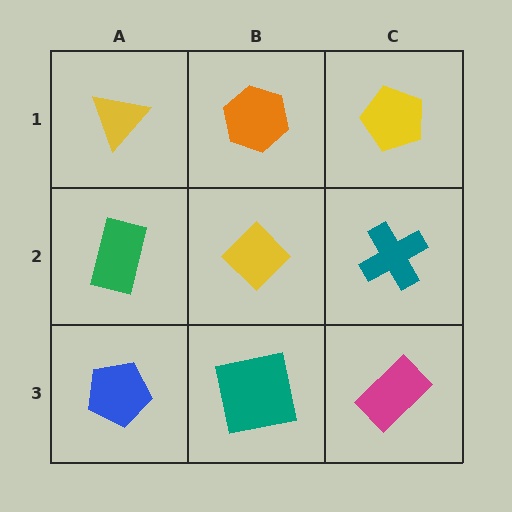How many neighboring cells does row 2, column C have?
3.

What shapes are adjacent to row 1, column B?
A yellow diamond (row 2, column B), a yellow triangle (row 1, column A), a yellow pentagon (row 1, column C).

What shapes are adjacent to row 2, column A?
A yellow triangle (row 1, column A), a blue pentagon (row 3, column A), a yellow diamond (row 2, column B).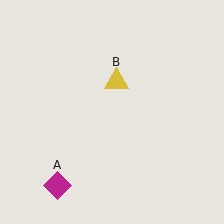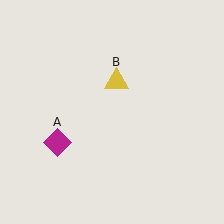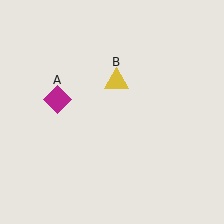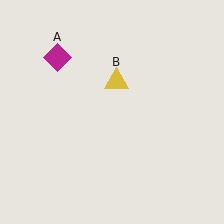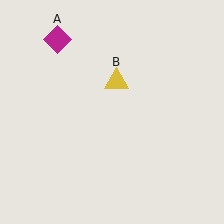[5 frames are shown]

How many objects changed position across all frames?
1 object changed position: magenta diamond (object A).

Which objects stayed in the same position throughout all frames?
Yellow triangle (object B) remained stationary.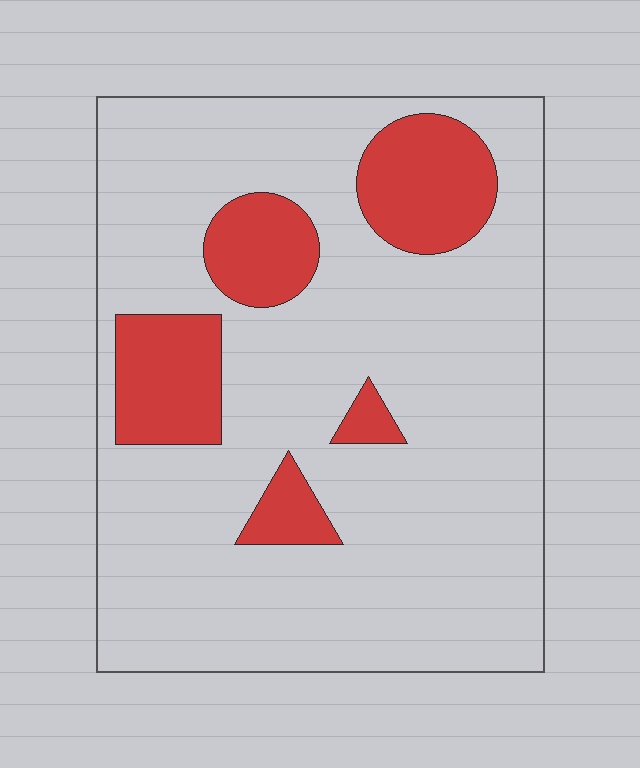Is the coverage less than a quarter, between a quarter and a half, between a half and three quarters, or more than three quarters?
Less than a quarter.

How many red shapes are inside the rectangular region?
5.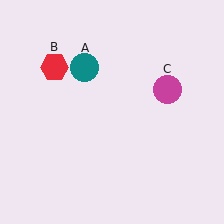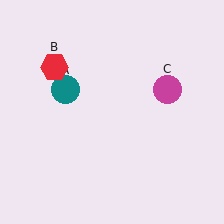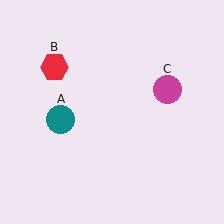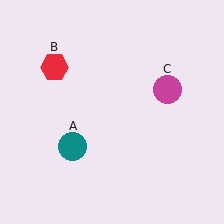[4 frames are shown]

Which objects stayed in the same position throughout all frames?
Red hexagon (object B) and magenta circle (object C) remained stationary.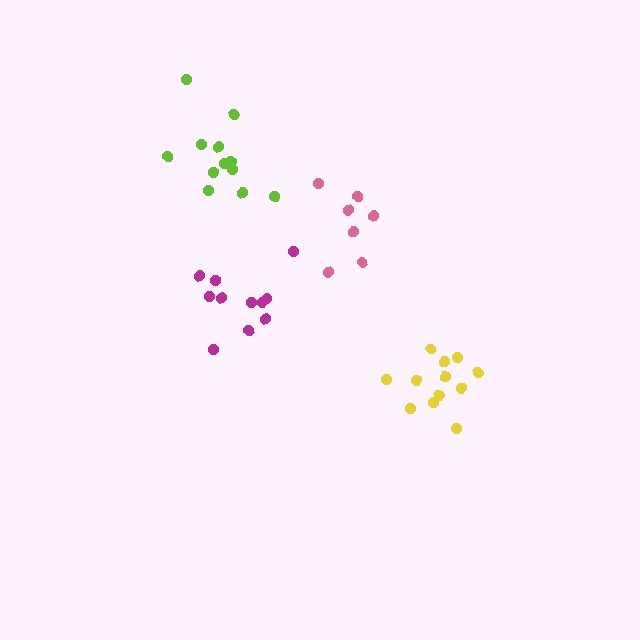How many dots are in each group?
Group 1: 11 dots, Group 2: 7 dots, Group 3: 12 dots, Group 4: 12 dots (42 total).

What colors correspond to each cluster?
The clusters are colored: magenta, pink, yellow, lime.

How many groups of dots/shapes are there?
There are 4 groups.